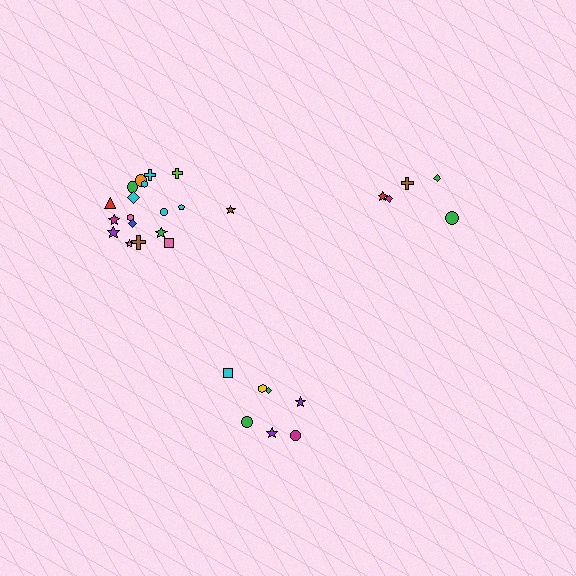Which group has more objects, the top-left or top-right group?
The top-left group.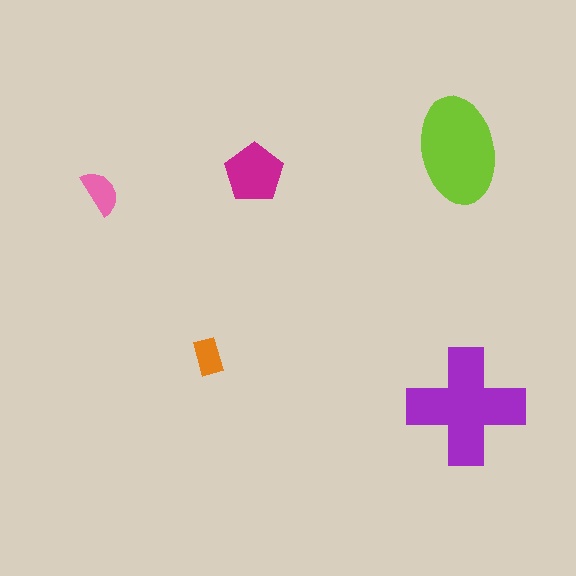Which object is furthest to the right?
The purple cross is rightmost.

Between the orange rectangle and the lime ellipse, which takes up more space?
The lime ellipse.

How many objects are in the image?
There are 5 objects in the image.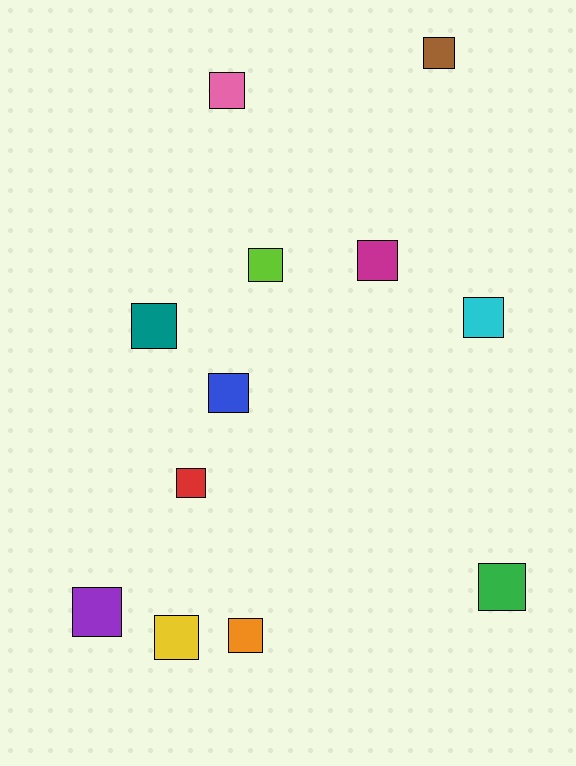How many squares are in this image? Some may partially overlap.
There are 12 squares.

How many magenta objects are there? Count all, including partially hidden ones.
There is 1 magenta object.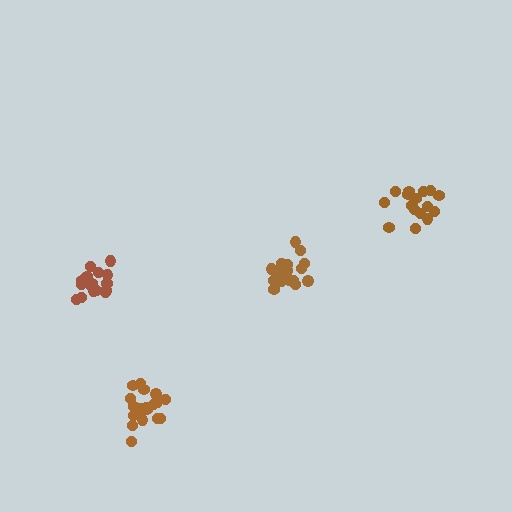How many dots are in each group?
Group 1: 20 dots, Group 2: 21 dots, Group 3: 18 dots, Group 4: 17 dots (76 total).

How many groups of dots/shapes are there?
There are 4 groups.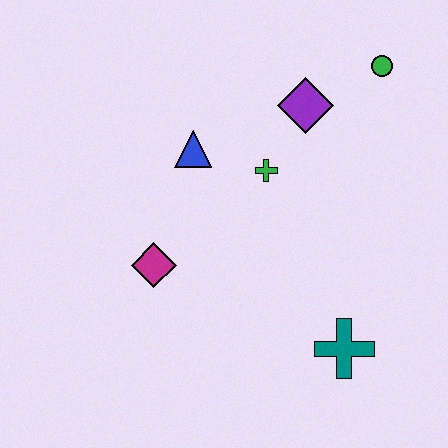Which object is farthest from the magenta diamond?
The green circle is farthest from the magenta diamond.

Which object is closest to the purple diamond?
The green cross is closest to the purple diamond.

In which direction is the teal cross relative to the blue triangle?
The teal cross is below the blue triangle.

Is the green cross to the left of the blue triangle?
No